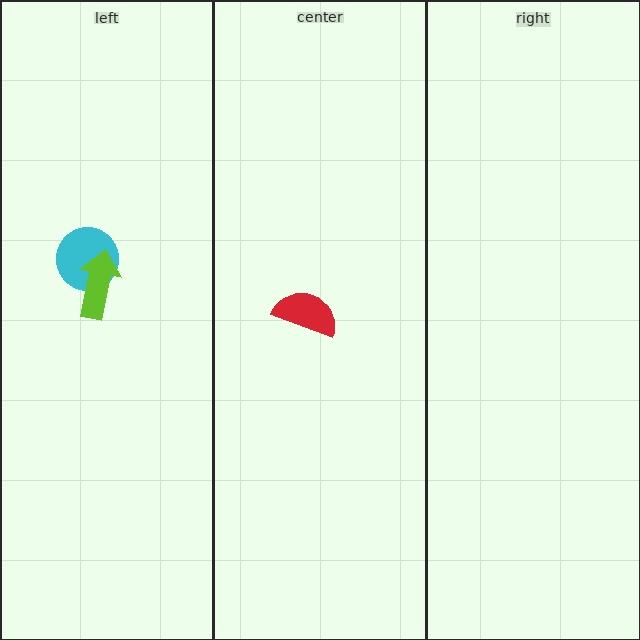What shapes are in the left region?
The cyan circle, the lime arrow.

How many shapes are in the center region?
1.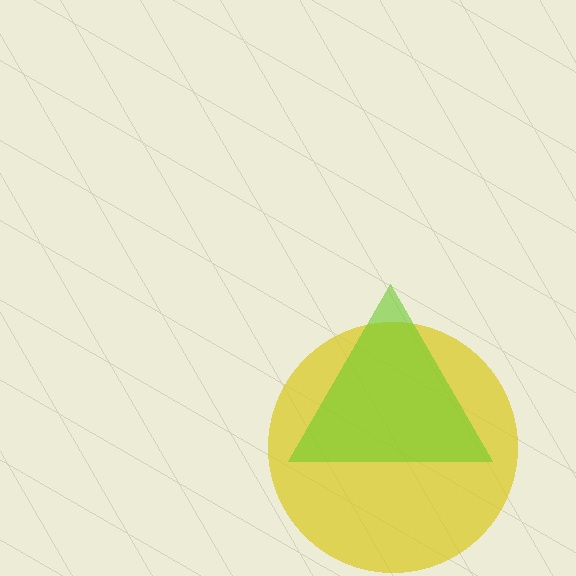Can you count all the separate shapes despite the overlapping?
Yes, there are 2 separate shapes.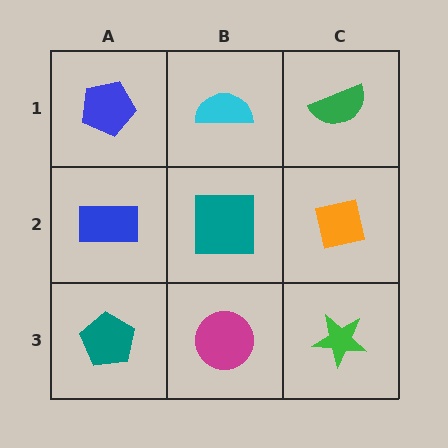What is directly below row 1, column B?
A teal square.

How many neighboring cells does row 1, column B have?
3.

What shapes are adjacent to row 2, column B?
A cyan semicircle (row 1, column B), a magenta circle (row 3, column B), a blue rectangle (row 2, column A), an orange square (row 2, column C).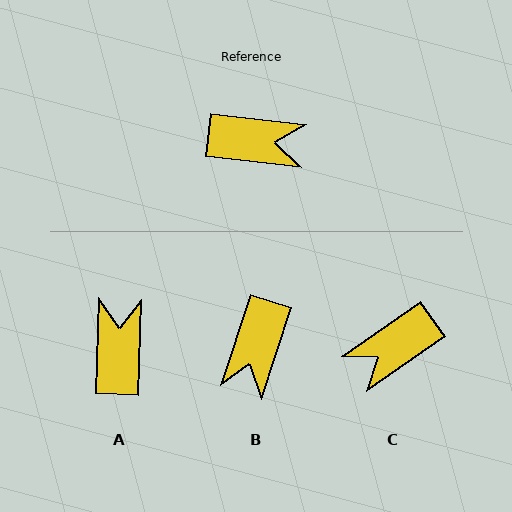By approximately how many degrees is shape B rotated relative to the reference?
Approximately 102 degrees clockwise.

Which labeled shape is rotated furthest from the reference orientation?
C, about 139 degrees away.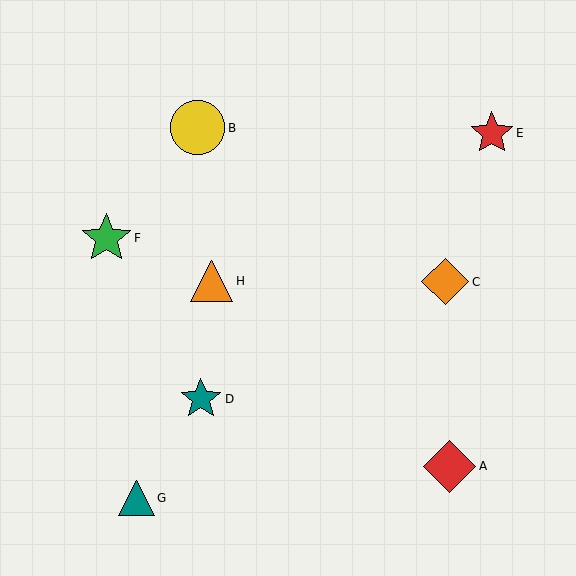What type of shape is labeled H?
Shape H is an orange triangle.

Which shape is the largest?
The yellow circle (labeled B) is the largest.